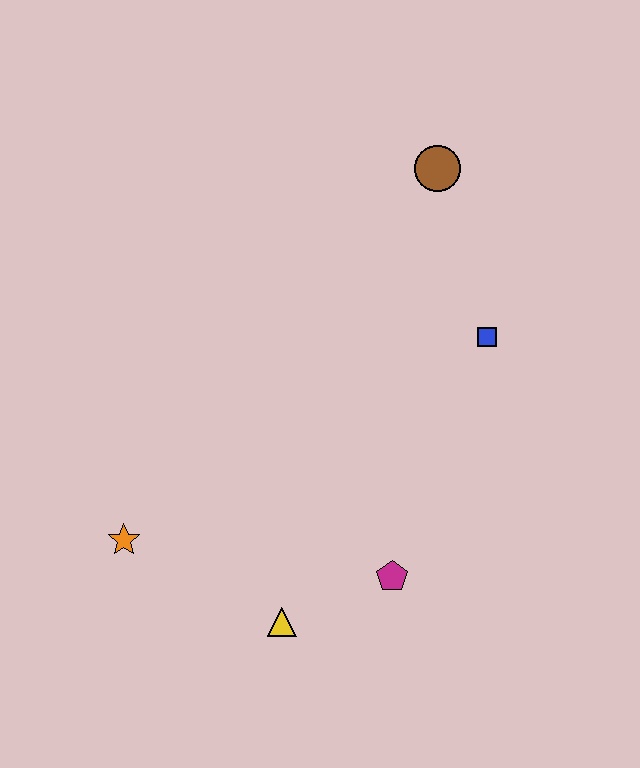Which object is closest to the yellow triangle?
The magenta pentagon is closest to the yellow triangle.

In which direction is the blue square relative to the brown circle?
The blue square is below the brown circle.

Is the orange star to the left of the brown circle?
Yes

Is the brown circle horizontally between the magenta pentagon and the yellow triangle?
No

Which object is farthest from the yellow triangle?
The brown circle is farthest from the yellow triangle.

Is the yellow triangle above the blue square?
No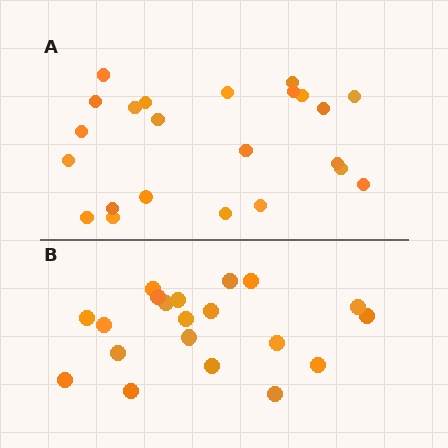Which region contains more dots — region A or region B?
Region A (the top region) has more dots.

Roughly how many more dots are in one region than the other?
Region A has just a few more — roughly 2 or 3 more dots than region B.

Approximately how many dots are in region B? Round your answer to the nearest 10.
About 20 dots.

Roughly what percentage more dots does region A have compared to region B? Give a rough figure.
About 15% more.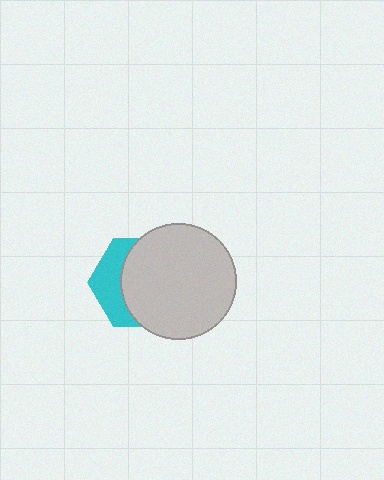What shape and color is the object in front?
The object in front is a light gray circle.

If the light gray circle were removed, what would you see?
You would see the complete cyan hexagon.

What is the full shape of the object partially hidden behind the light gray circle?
The partially hidden object is a cyan hexagon.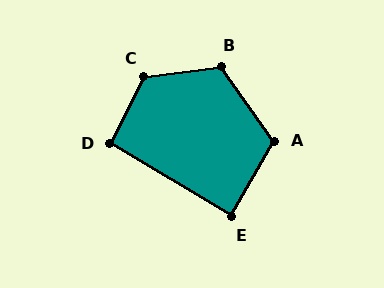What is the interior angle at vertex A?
Approximately 115 degrees (obtuse).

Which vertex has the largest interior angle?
C, at approximately 125 degrees.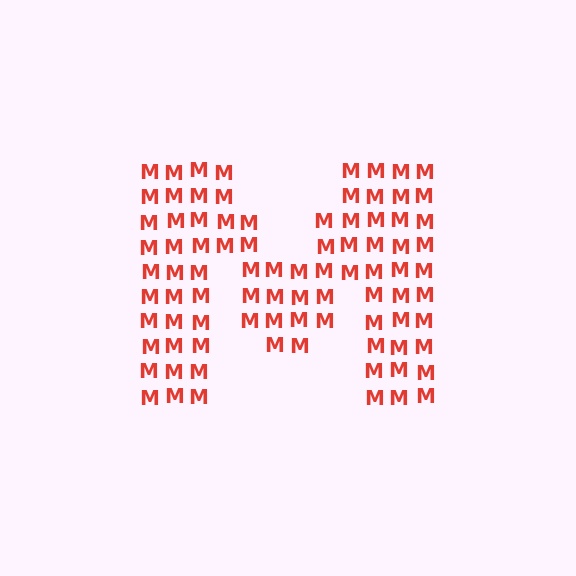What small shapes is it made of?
It is made of small letter M's.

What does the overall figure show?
The overall figure shows the letter M.